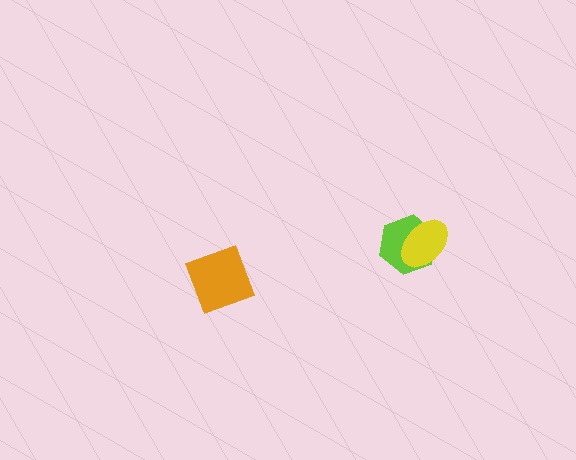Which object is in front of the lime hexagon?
The yellow ellipse is in front of the lime hexagon.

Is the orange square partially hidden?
No, no other shape covers it.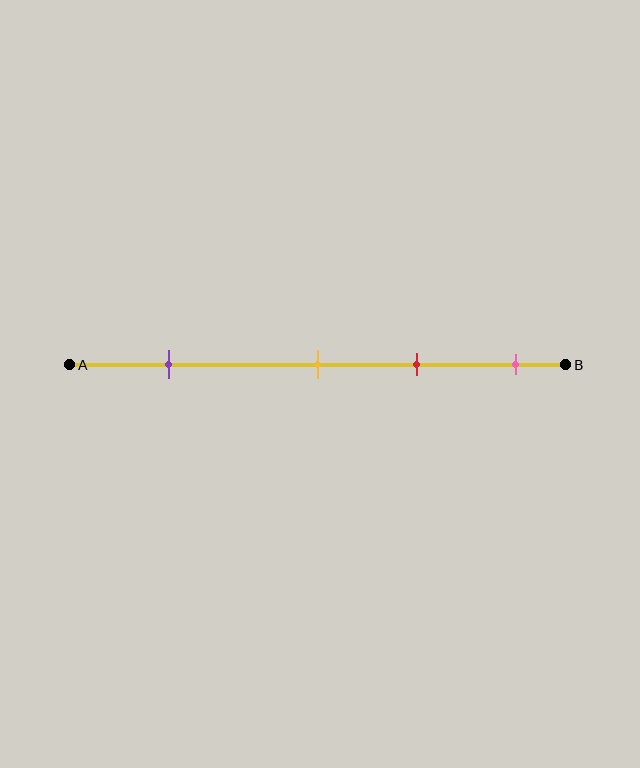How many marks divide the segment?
There are 4 marks dividing the segment.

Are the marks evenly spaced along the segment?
No, the marks are not evenly spaced.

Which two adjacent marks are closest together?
The yellow and red marks are the closest adjacent pair.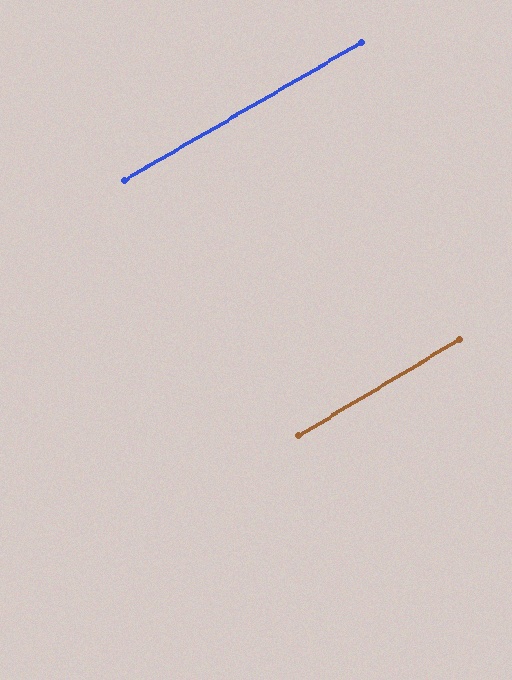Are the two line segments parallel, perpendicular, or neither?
Parallel — their directions differ by only 0.6°.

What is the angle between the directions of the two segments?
Approximately 1 degree.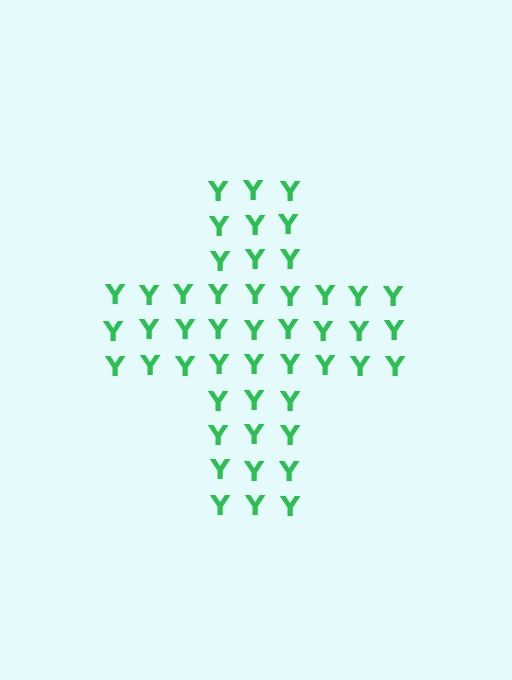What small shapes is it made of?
It is made of small letter Y's.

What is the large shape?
The large shape is a cross.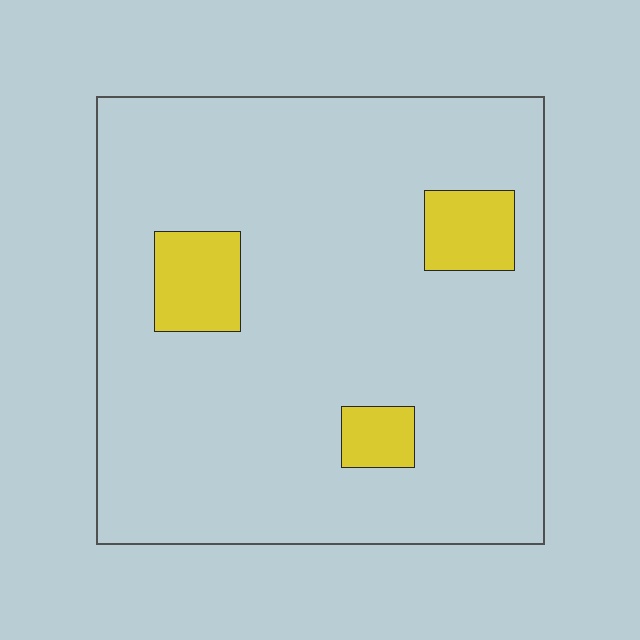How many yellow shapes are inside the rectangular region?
3.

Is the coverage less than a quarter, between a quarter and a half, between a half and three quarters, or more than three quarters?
Less than a quarter.